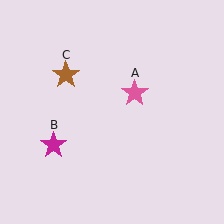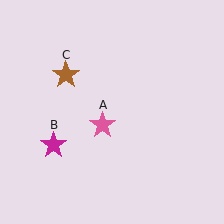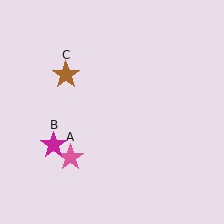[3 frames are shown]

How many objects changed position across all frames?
1 object changed position: pink star (object A).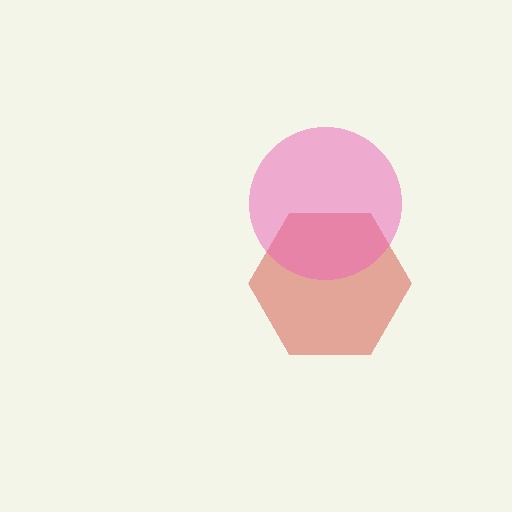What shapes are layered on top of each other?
The layered shapes are: a red hexagon, a pink circle.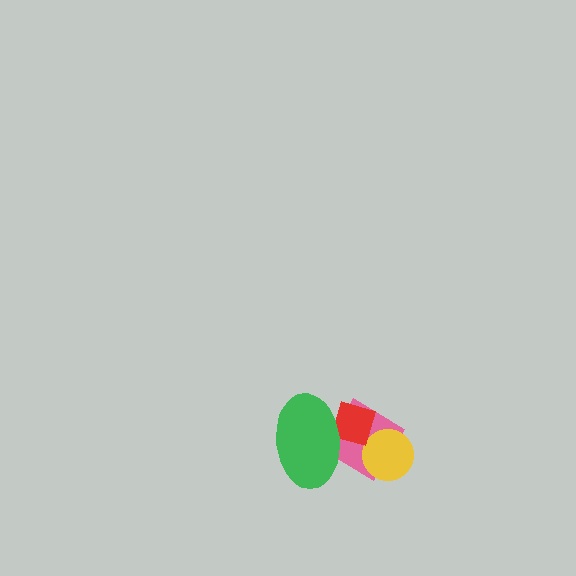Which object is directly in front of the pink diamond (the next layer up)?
The yellow circle is directly in front of the pink diamond.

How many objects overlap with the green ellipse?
2 objects overlap with the green ellipse.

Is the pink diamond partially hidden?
Yes, it is partially covered by another shape.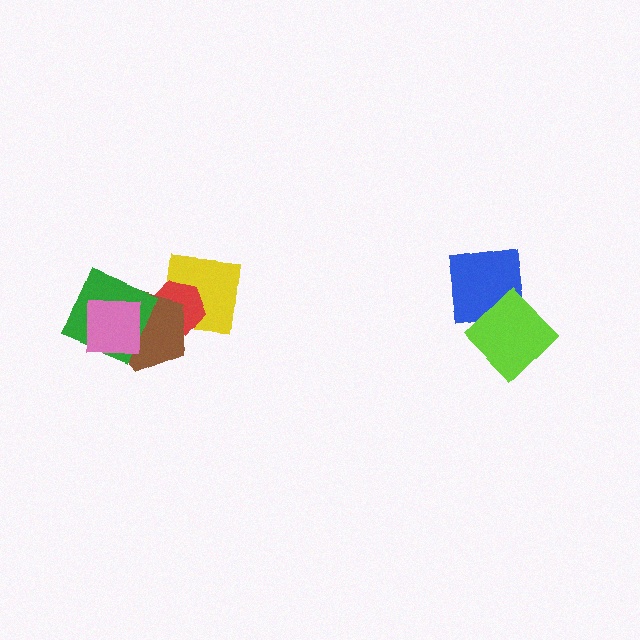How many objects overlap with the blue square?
1 object overlaps with the blue square.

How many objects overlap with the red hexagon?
2 objects overlap with the red hexagon.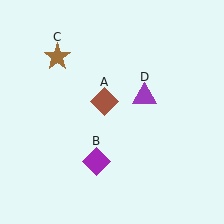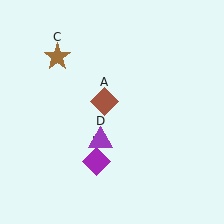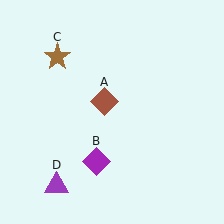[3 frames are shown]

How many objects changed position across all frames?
1 object changed position: purple triangle (object D).